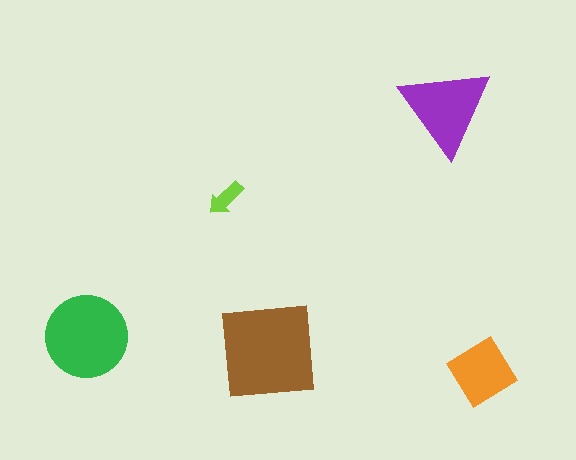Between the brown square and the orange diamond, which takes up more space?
The brown square.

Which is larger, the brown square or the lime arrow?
The brown square.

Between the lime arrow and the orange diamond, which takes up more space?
The orange diamond.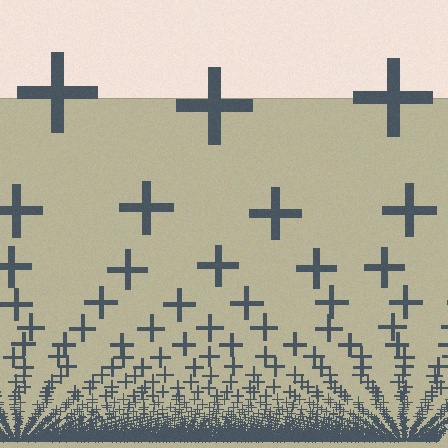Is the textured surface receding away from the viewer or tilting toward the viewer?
The surface appears to tilt toward the viewer. Texture elements get larger and sparser toward the top.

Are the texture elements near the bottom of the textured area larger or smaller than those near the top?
Smaller. The gradient is inverted — elements near the bottom are smaller and denser.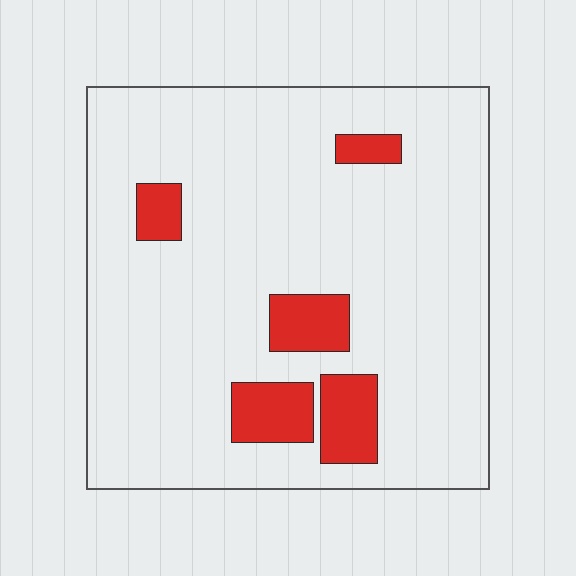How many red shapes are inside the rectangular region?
5.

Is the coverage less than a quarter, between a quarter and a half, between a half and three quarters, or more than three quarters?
Less than a quarter.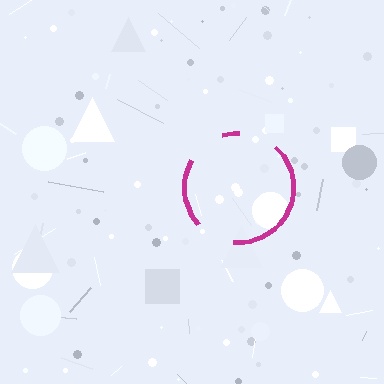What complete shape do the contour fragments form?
The contour fragments form a circle.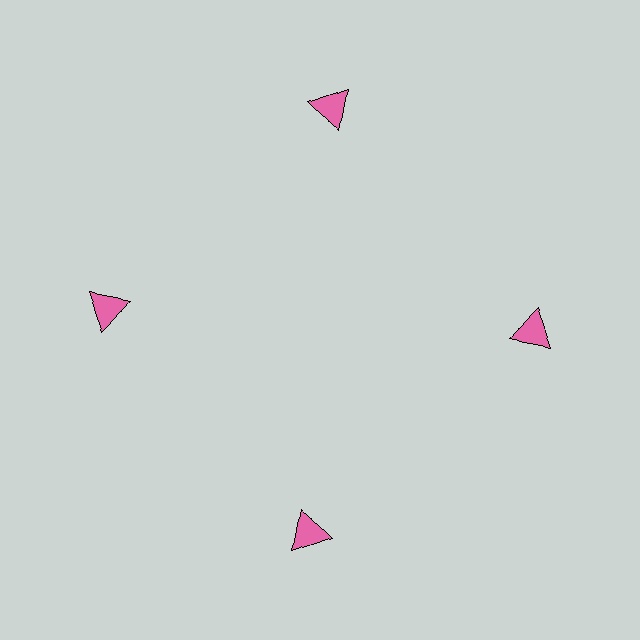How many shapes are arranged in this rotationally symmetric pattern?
There are 4 shapes, arranged in 4 groups of 1.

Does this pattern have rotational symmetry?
Yes, this pattern has 4-fold rotational symmetry. It looks the same after rotating 90 degrees around the center.